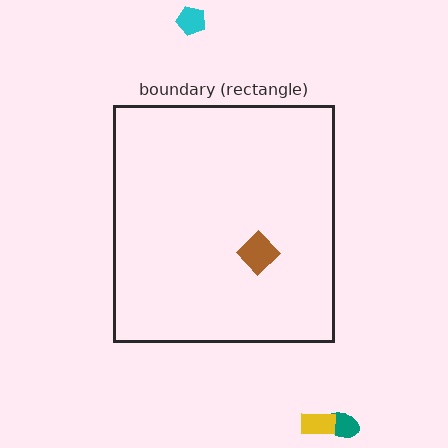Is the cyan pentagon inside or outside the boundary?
Outside.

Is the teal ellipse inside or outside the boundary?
Outside.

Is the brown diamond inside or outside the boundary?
Inside.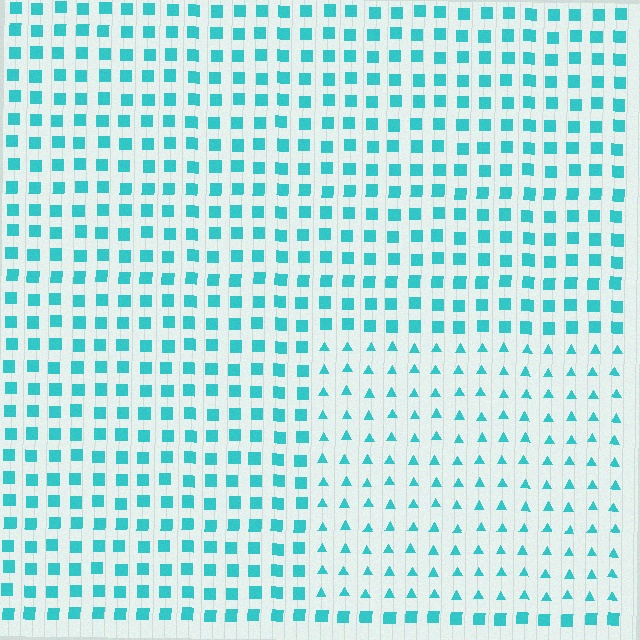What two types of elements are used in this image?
The image uses triangles inside the rectangle region and squares outside it.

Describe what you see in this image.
The image is filled with small cyan elements arranged in a uniform grid. A rectangle-shaped region contains triangles, while the surrounding area contains squares. The boundary is defined purely by the change in element shape.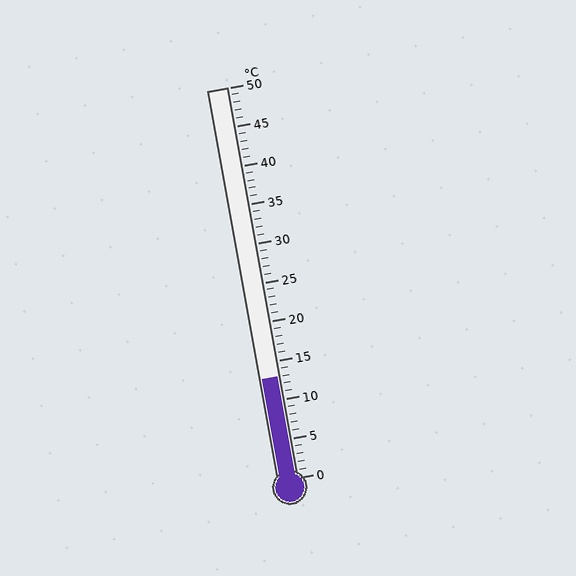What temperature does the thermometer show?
The thermometer shows approximately 13°C.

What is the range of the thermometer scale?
The thermometer scale ranges from 0°C to 50°C.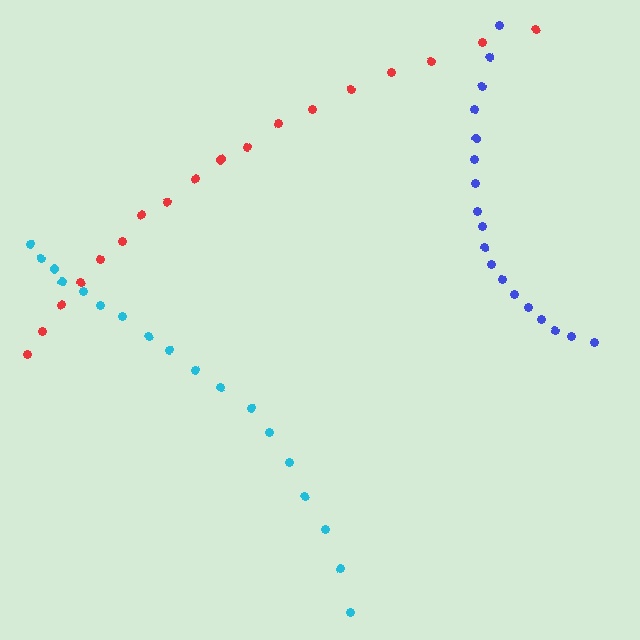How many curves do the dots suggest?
There are 3 distinct paths.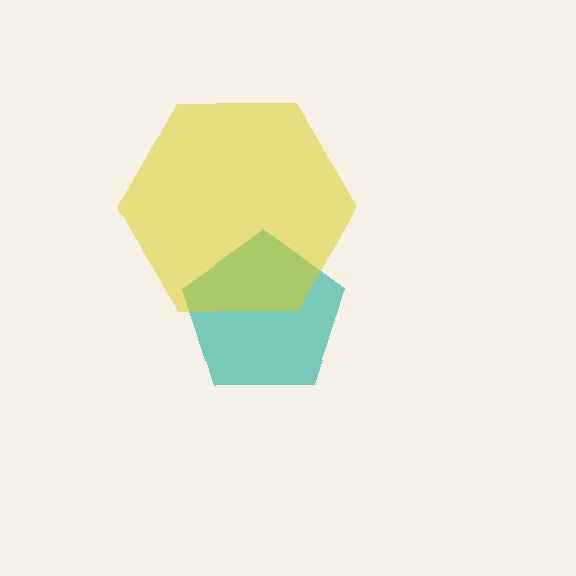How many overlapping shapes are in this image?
There are 2 overlapping shapes in the image.